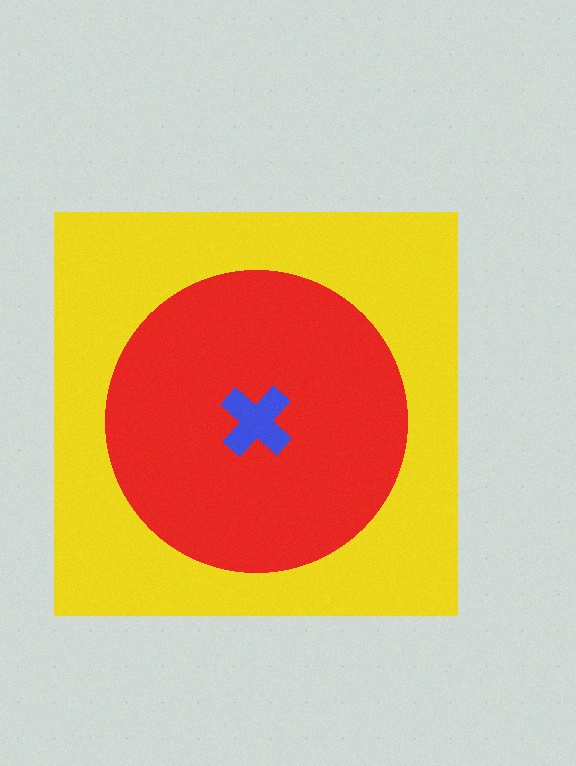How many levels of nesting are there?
3.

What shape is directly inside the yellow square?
The red circle.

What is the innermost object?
The blue cross.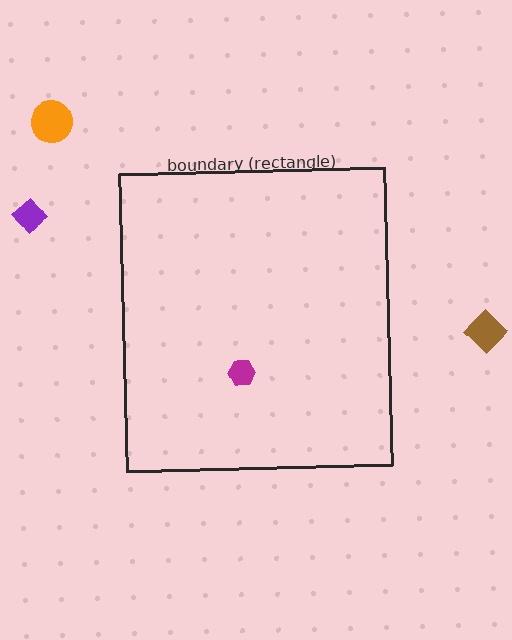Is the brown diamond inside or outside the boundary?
Outside.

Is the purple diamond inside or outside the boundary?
Outside.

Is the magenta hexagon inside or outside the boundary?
Inside.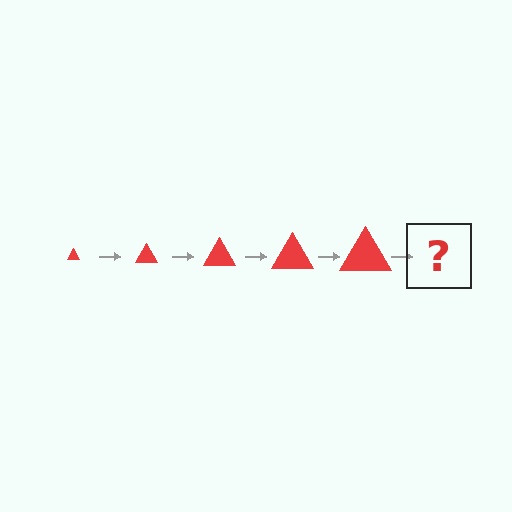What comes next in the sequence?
The next element should be a red triangle, larger than the previous one.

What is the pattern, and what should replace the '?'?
The pattern is that the triangle gets progressively larger each step. The '?' should be a red triangle, larger than the previous one.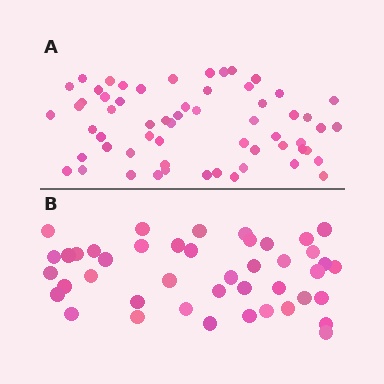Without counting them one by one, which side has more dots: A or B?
Region A (the top region) has more dots.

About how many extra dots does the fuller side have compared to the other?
Region A has approximately 15 more dots than region B.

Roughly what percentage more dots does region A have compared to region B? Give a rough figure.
About 40% more.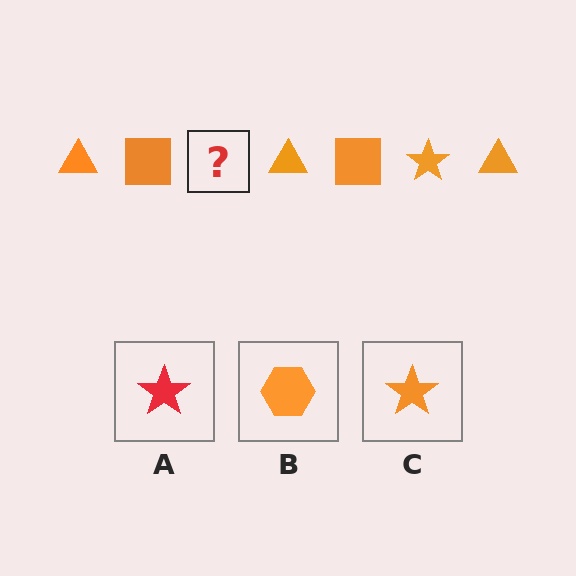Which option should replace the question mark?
Option C.